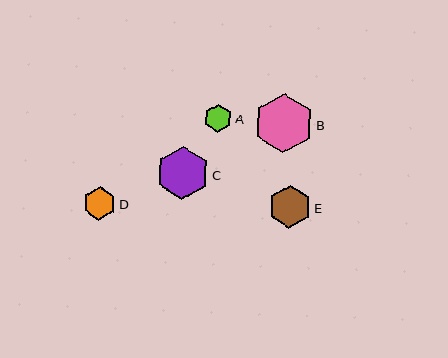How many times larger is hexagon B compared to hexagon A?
Hexagon B is approximately 2.1 times the size of hexagon A.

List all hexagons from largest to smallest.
From largest to smallest: B, C, E, D, A.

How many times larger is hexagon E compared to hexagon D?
Hexagon E is approximately 1.3 times the size of hexagon D.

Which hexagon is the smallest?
Hexagon A is the smallest with a size of approximately 28 pixels.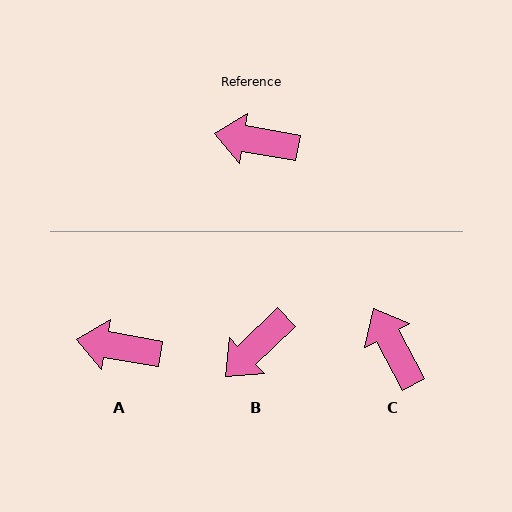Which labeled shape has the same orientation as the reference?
A.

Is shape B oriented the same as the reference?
No, it is off by about 54 degrees.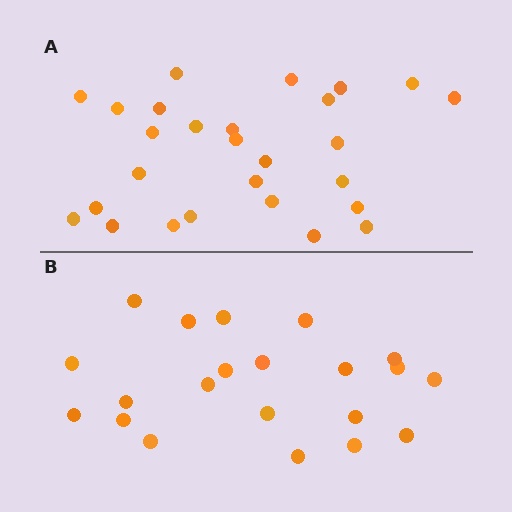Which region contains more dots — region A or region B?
Region A (the top region) has more dots.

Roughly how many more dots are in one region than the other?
Region A has about 6 more dots than region B.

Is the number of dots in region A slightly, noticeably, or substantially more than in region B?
Region A has noticeably more, but not dramatically so. The ratio is roughly 1.3 to 1.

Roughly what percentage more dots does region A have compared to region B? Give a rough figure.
About 30% more.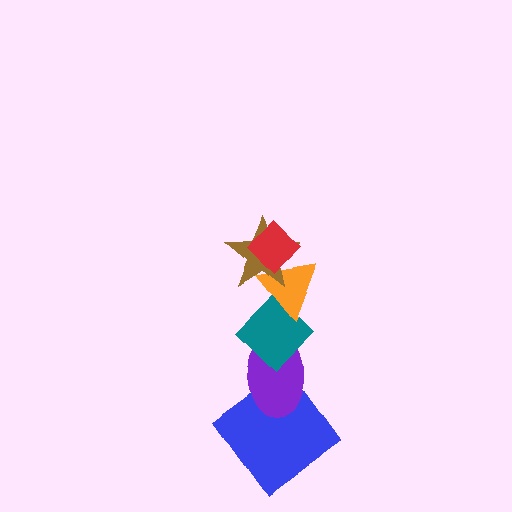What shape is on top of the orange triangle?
The brown star is on top of the orange triangle.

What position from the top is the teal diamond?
The teal diamond is 4th from the top.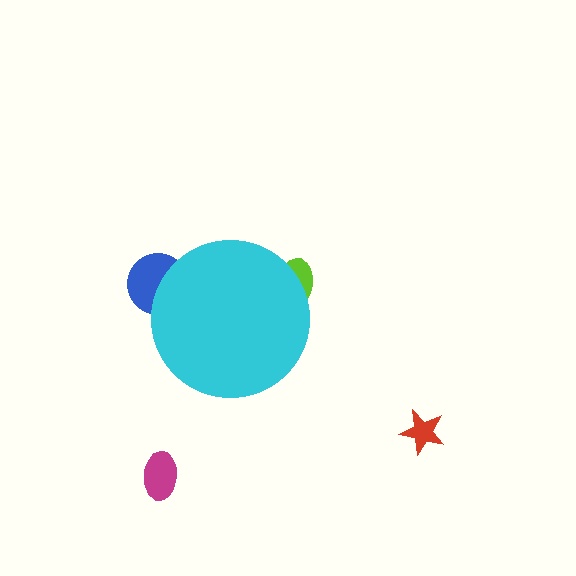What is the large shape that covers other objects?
A cyan circle.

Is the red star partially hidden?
No, the red star is fully visible.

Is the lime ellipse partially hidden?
Yes, the lime ellipse is partially hidden behind the cyan circle.